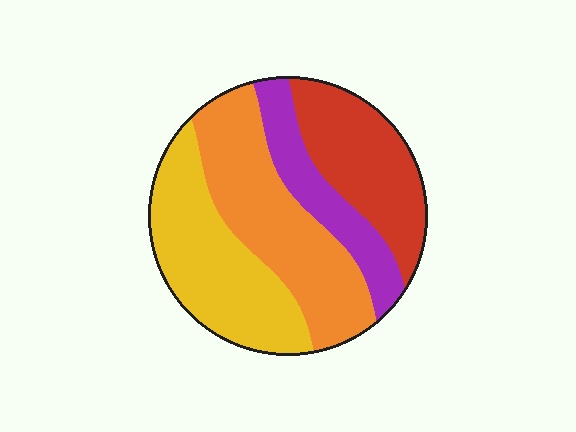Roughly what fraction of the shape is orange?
Orange covers 32% of the shape.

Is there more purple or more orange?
Orange.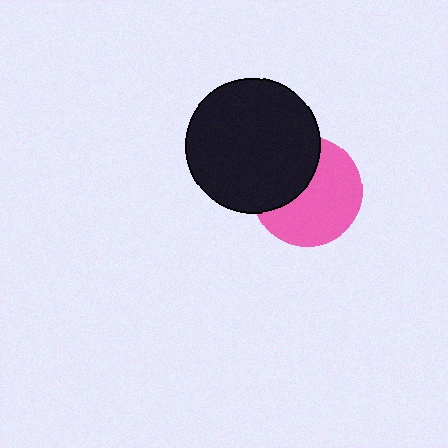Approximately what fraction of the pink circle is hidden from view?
Roughly 38% of the pink circle is hidden behind the black circle.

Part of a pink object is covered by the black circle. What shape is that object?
It is a circle.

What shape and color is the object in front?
The object in front is a black circle.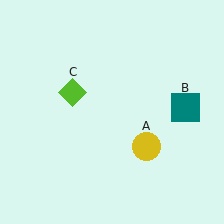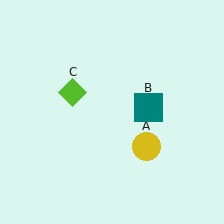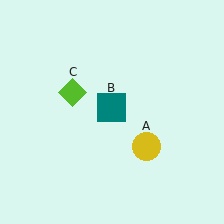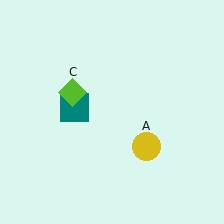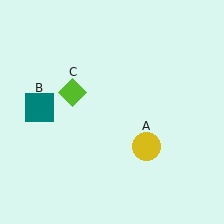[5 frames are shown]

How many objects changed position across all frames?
1 object changed position: teal square (object B).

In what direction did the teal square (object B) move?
The teal square (object B) moved left.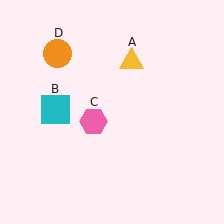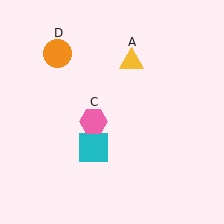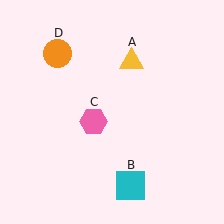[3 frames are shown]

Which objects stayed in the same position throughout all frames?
Yellow triangle (object A) and pink hexagon (object C) and orange circle (object D) remained stationary.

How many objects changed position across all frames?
1 object changed position: cyan square (object B).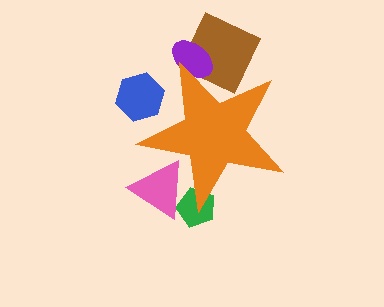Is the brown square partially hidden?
Yes, the brown square is partially hidden behind the orange star.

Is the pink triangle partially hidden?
Yes, the pink triangle is partially hidden behind the orange star.